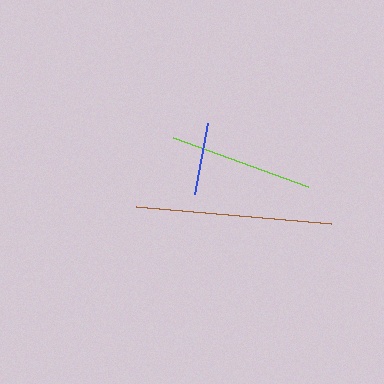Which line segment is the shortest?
The blue line is the shortest at approximately 72 pixels.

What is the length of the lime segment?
The lime segment is approximately 143 pixels long.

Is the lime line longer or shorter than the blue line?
The lime line is longer than the blue line.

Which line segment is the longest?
The brown line is the longest at approximately 196 pixels.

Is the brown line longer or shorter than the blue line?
The brown line is longer than the blue line.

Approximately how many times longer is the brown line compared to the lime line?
The brown line is approximately 1.4 times the length of the lime line.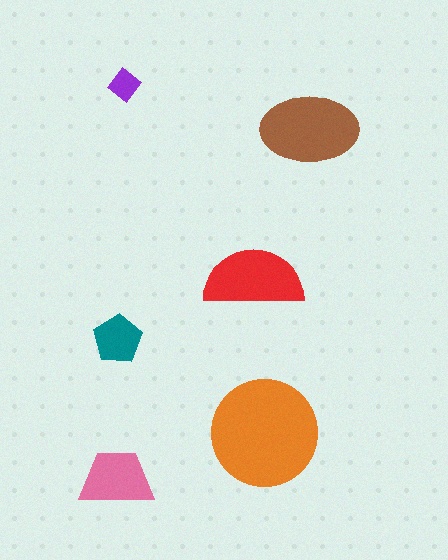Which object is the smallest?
The purple diamond.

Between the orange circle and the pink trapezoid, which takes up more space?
The orange circle.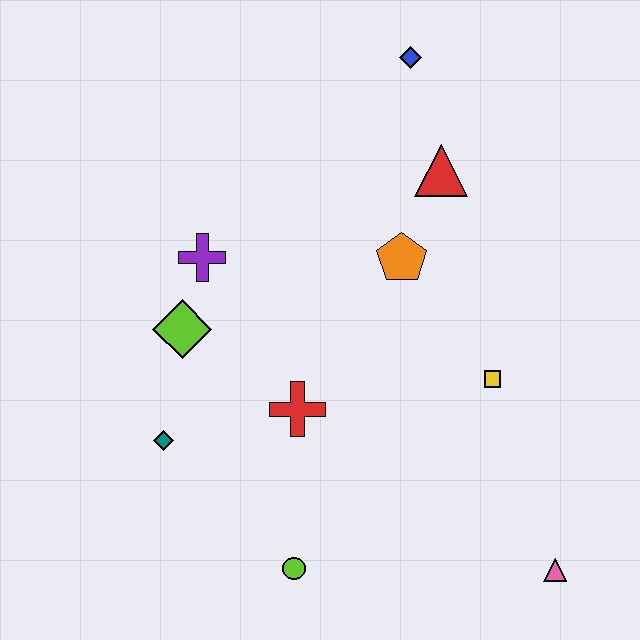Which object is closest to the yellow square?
The orange pentagon is closest to the yellow square.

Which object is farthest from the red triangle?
The lime circle is farthest from the red triangle.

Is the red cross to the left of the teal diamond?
No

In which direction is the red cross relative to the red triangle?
The red cross is below the red triangle.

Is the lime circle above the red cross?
No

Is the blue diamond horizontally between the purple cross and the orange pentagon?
No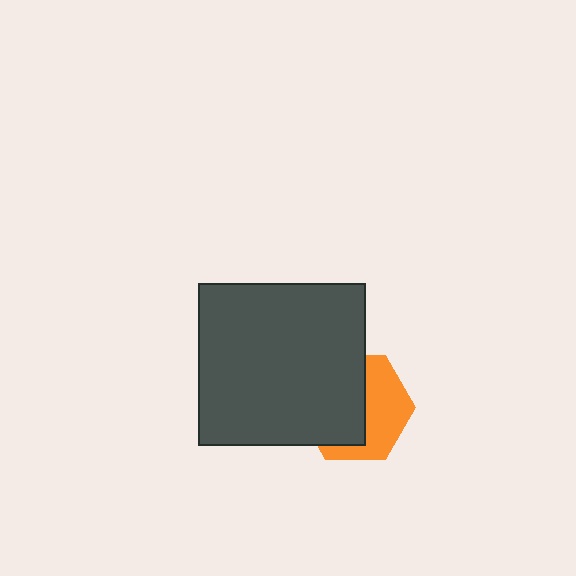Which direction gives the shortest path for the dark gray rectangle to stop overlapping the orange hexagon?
Moving left gives the shortest separation.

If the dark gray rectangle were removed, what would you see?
You would see the complete orange hexagon.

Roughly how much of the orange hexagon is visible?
About half of it is visible (roughly 46%).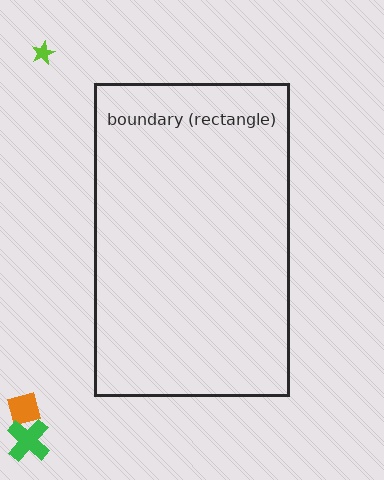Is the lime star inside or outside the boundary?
Outside.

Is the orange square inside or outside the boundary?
Outside.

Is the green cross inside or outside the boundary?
Outside.